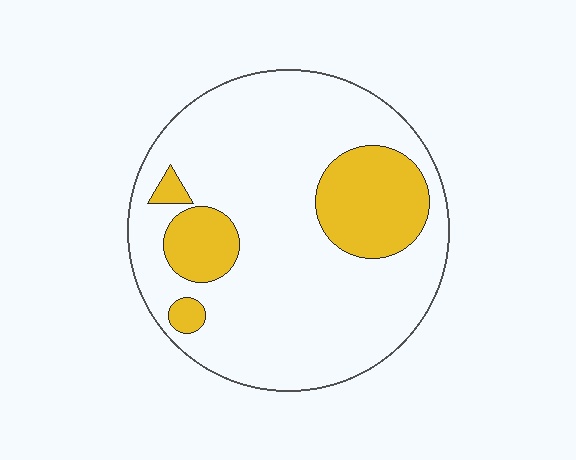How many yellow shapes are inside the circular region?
4.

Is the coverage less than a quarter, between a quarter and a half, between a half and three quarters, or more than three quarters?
Less than a quarter.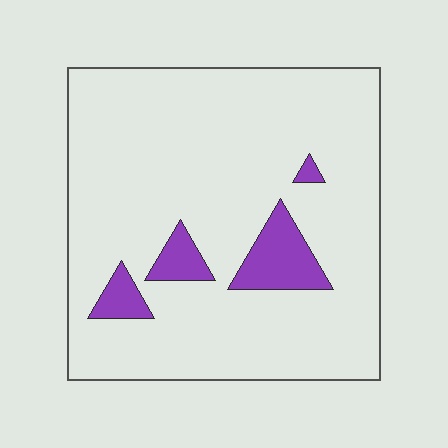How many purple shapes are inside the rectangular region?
4.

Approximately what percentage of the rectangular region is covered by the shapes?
Approximately 10%.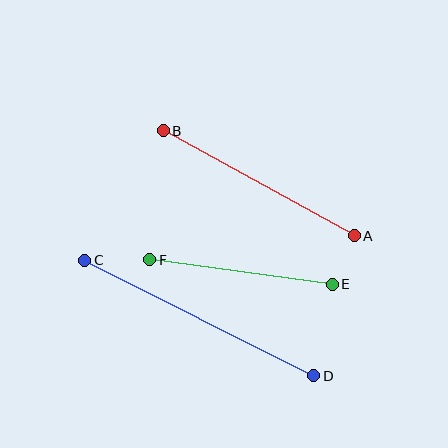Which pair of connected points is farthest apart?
Points C and D are farthest apart.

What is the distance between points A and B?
The distance is approximately 218 pixels.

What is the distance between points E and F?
The distance is approximately 184 pixels.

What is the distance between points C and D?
The distance is approximately 256 pixels.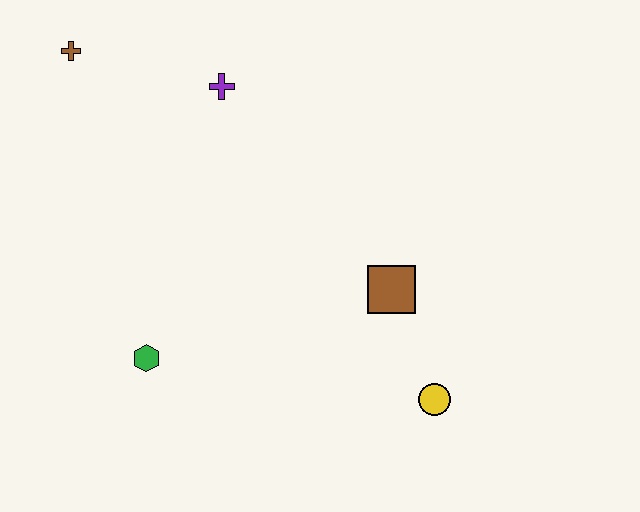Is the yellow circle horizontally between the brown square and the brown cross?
No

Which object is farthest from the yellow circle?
The brown cross is farthest from the yellow circle.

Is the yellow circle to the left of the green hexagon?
No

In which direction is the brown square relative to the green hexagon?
The brown square is to the right of the green hexagon.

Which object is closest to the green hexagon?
The brown square is closest to the green hexagon.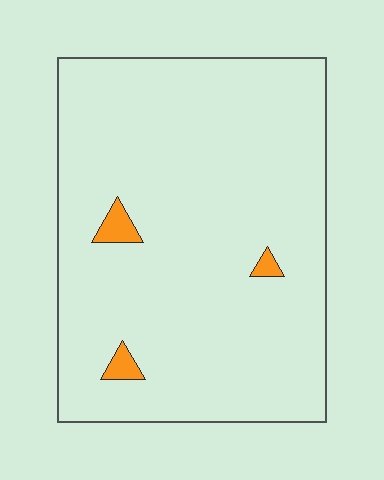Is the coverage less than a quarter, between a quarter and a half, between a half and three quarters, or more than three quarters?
Less than a quarter.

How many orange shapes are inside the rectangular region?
3.